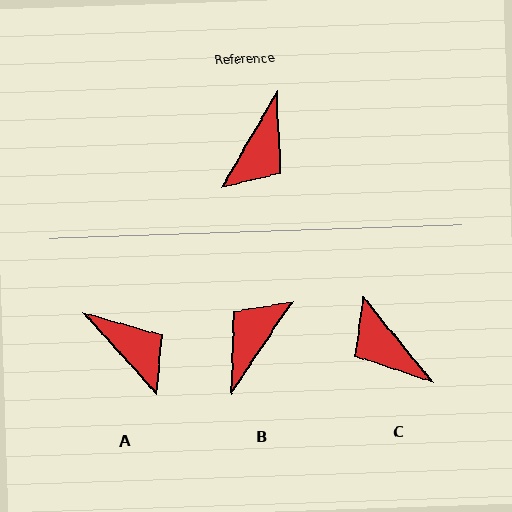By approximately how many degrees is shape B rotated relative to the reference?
Approximately 176 degrees counter-clockwise.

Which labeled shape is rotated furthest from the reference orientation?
B, about 176 degrees away.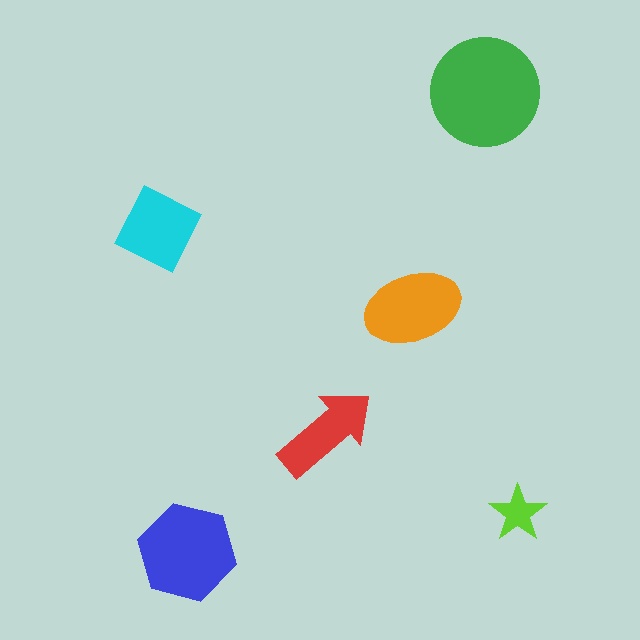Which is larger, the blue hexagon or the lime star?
The blue hexagon.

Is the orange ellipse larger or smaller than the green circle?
Smaller.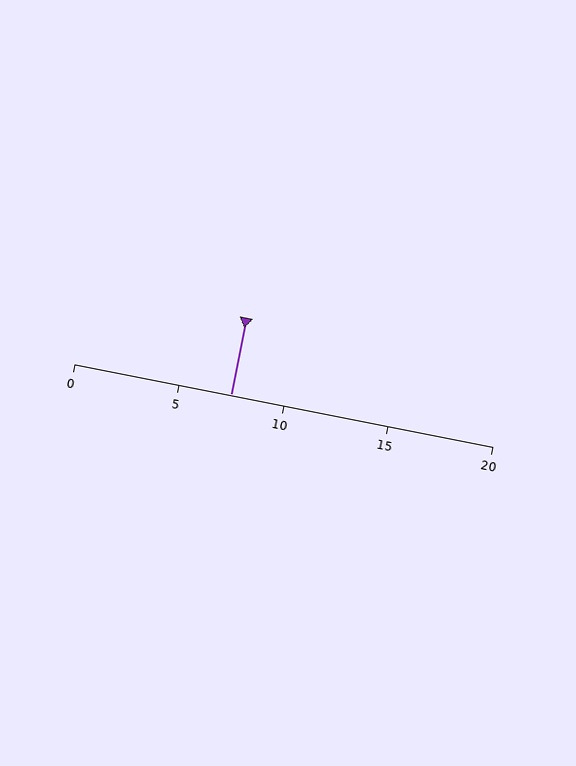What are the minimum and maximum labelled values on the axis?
The axis runs from 0 to 20.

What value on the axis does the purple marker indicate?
The marker indicates approximately 7.5.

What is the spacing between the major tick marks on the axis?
The major ticks are spaced 5 apart.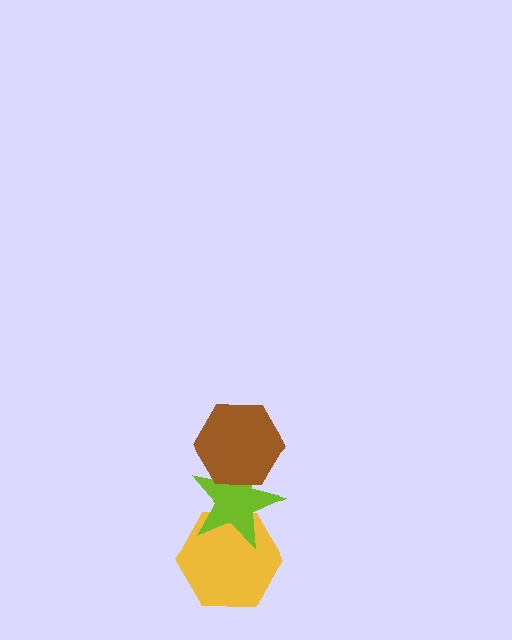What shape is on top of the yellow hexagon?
The lime star is on top of the yellow hexagon.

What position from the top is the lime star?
The lime star is 2nd from the top.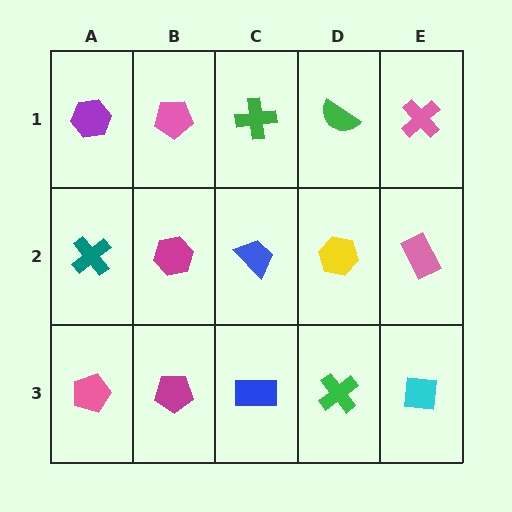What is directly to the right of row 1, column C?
A green semicircle.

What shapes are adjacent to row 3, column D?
A yellow hexagon (row 2, column D), a blue rectangle (row 3, column C), a cyan square (row 3, column E).